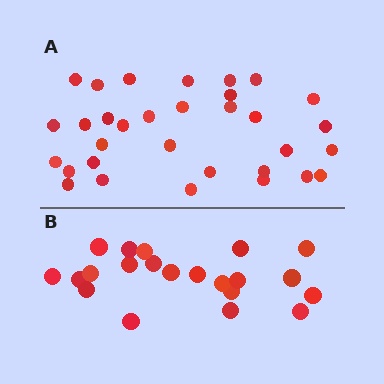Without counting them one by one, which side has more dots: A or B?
Region A (the top region) has more dots.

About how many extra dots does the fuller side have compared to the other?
Region A has roughly 12 or so more dots than region B.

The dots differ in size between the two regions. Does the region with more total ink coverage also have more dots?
No. Region B has more total ink coverage because its dots are larger, but region A actually contains more individual dots. Total area can be misleading — the number of items is what matters here.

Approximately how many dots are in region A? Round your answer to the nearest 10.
About 30 dots. (The exact count is 32, which rounds to 30.)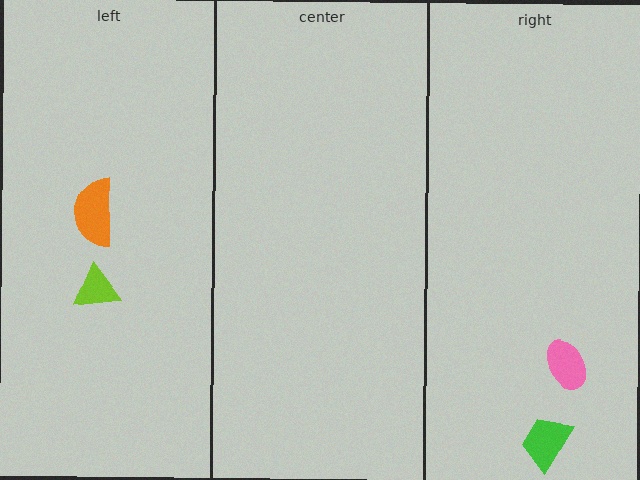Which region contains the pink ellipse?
The right region.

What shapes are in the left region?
The lime triangle, the orange semicircle.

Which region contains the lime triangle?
The left region.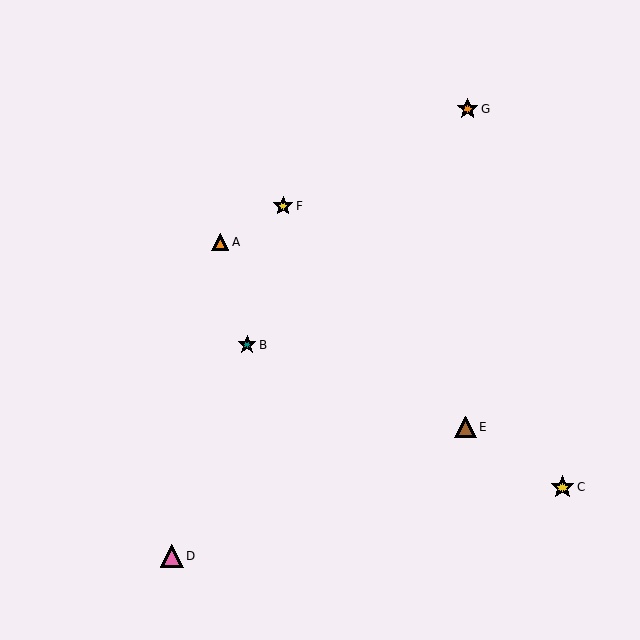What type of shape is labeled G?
Shape G is an orange star.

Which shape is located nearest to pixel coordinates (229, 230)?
The orange triangle (labeled A) at (220, 242) is nearest to that location.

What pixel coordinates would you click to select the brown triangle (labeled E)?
Click at (465, 427) to select the brown triangle E.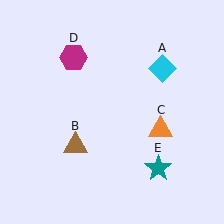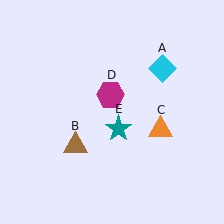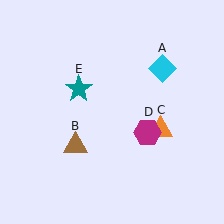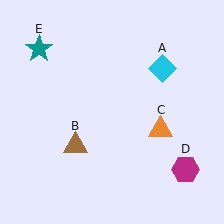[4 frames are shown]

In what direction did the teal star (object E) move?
The teal star (object E) moved up and to the left.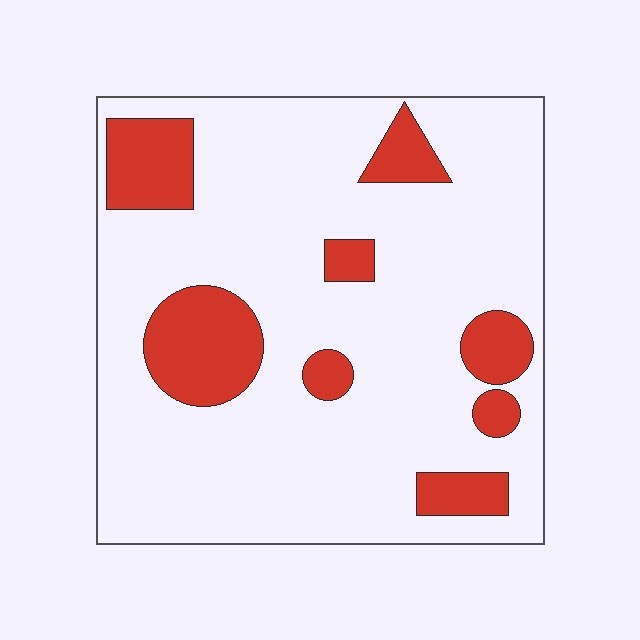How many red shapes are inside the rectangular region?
8.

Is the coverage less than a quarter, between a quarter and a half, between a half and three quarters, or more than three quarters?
Less than a quarter.